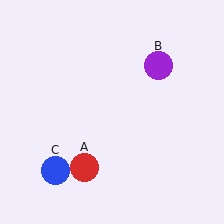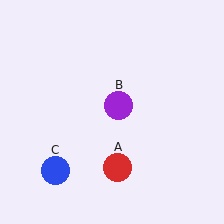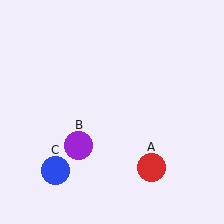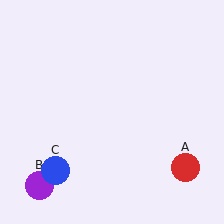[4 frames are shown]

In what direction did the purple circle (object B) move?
The purple circle (object B) moved down and to the left.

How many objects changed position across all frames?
2 objects changed position: red circle (object A), purple circle (object B).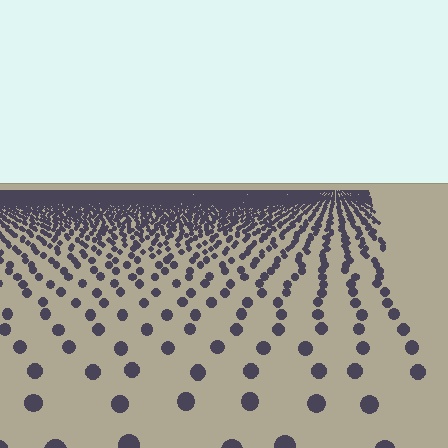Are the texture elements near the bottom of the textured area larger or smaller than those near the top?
Larger. Near the bottom, elements are closer to the viewer and appear at a bigger on-screen size.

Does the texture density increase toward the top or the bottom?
Density increases toward the top.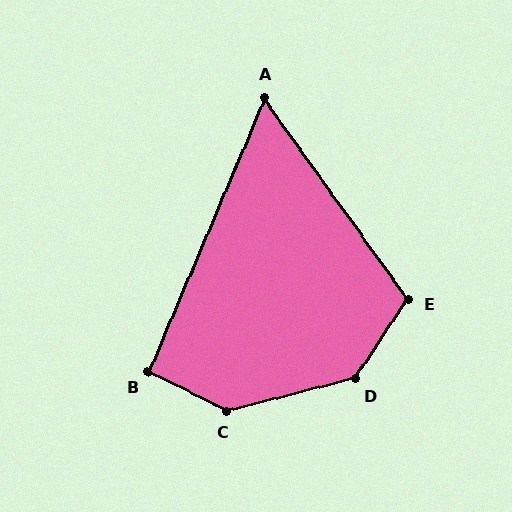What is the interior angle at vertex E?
Approximately 111 degrees (obtuse).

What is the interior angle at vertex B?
Approximately 94 degrees (approximately right).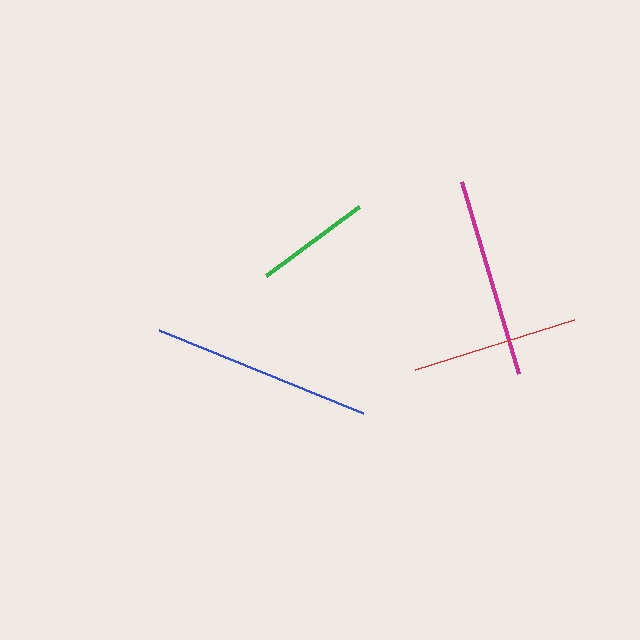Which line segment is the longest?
The blue line is the longest at approximately 220 pixels.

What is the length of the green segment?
The green segment is approximately 115 pixels long.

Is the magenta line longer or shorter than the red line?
The magenta line is longer than the red line.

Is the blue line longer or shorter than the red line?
The blue line is longer than the red line.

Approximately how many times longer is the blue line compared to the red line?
The blue line is approximately 1.3 times the length of the red line.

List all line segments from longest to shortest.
From longest to shortest: blue, magenta, red, green.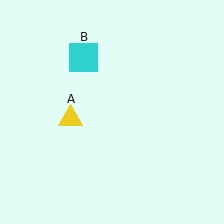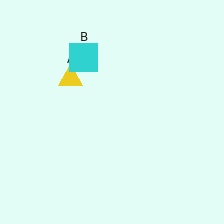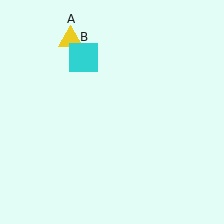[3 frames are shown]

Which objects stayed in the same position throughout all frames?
Cyan square (object B) remained stationary.